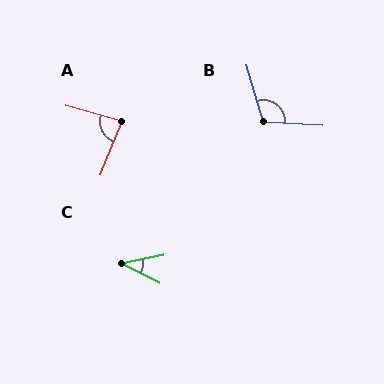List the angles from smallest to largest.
C (38°), A (84°), B (109°).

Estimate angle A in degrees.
Approximately 84 degrees.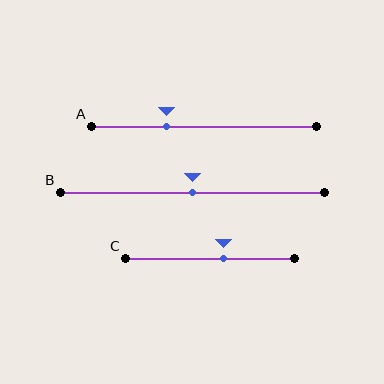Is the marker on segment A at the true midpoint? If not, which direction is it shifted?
No, the marker on segment A is shifted to the left by about 17% of the segment length.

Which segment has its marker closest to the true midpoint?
Segment B has its marker closest to the true midpoint.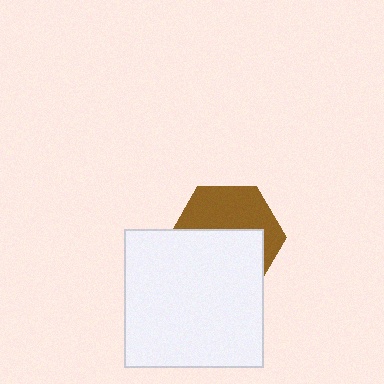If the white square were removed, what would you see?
You would see the complete brown hexagon.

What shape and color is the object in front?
The object in front is a white square.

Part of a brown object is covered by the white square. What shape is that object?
It is a hexagon.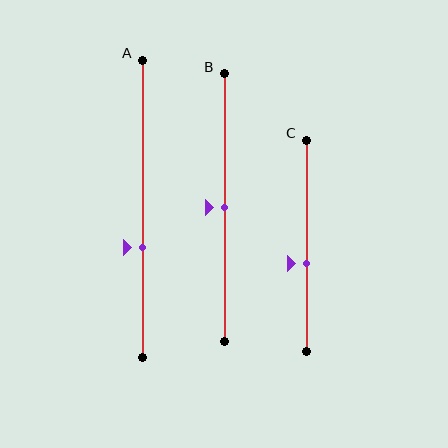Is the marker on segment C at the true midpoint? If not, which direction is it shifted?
No, the marker on segment C is shifted downward by about 9% of the segment length.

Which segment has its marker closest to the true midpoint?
Segment B has its marker closest to the true midpoint.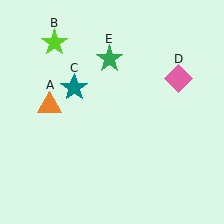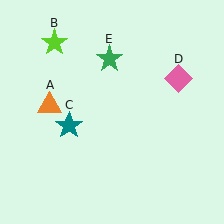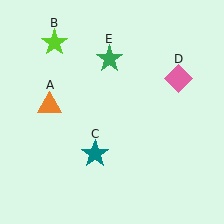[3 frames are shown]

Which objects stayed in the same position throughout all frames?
Orange triangle (object A) and lime star (object B) and pink diamond (object D) and green star (object E) remained stationary.